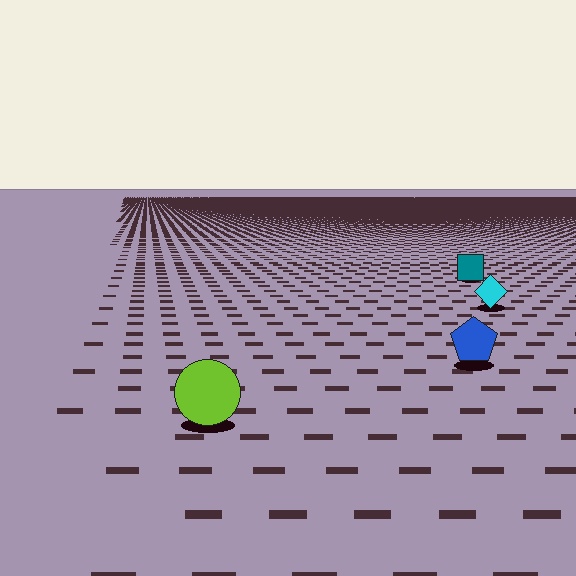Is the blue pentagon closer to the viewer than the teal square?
Yes. The blue pentagon is closer — you can tell from the texture gradient: the ground texture is coarser near it.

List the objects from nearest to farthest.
From nearest to farthest: the lime circle, the blue pentagon, the cyan diamond, the teal square.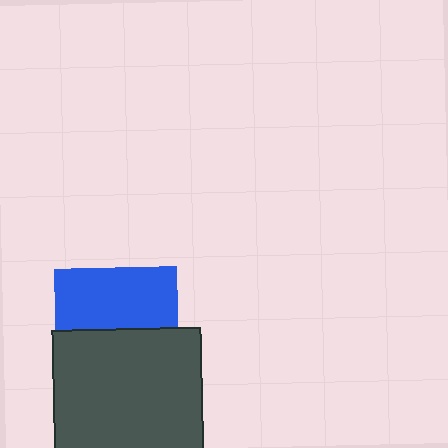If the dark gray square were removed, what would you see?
You would see the complete blue square.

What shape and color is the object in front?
The object in front is a dark gray square.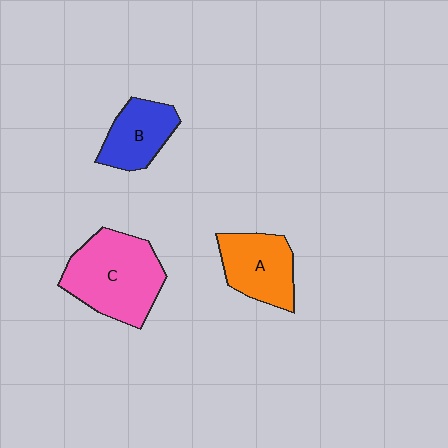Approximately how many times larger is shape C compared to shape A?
Approximately 1.5 times.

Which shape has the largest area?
Shape C (pink).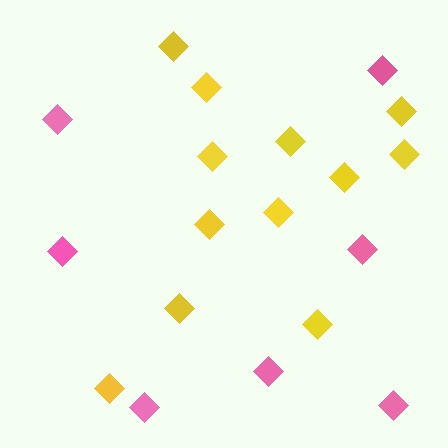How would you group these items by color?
There are 2 groups: one group of yellow diamonds (12) and one group of pink diamonds (7).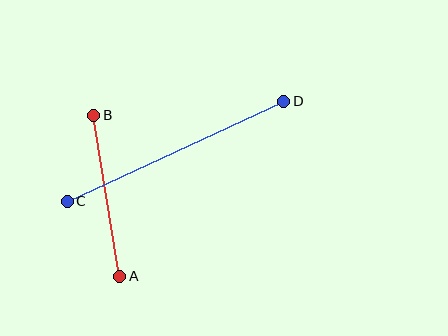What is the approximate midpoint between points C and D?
The midpoint is at approximately (175, 151) pixels.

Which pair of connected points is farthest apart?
Points C and D are farthest apart.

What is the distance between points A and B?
The distance is approximately 163 pixels.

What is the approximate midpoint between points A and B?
The midpoint is at approximately (107, 196) pixels.